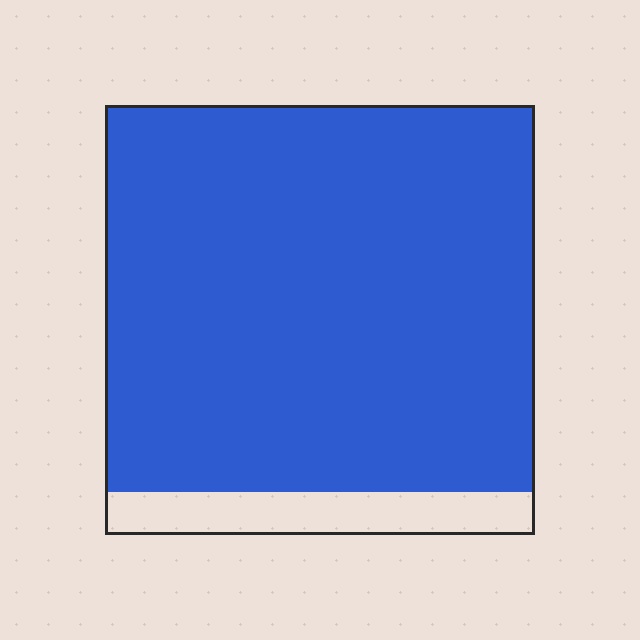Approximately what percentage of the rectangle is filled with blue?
Approximately 90%.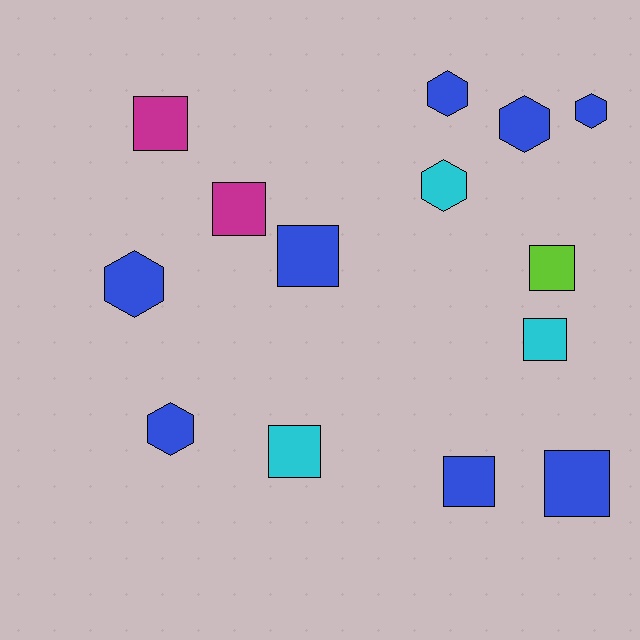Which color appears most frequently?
Blue, with 8 objects.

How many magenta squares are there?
There are 2 magenta squares.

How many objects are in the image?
There are 14 objects.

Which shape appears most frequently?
Square, with 8 objects.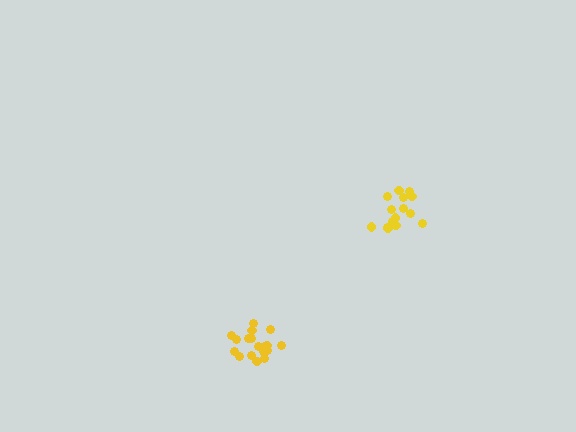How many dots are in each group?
Group 1: 19 dots, Group 2: 15 dots (34 total).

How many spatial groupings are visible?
There are 2 spatial groupings.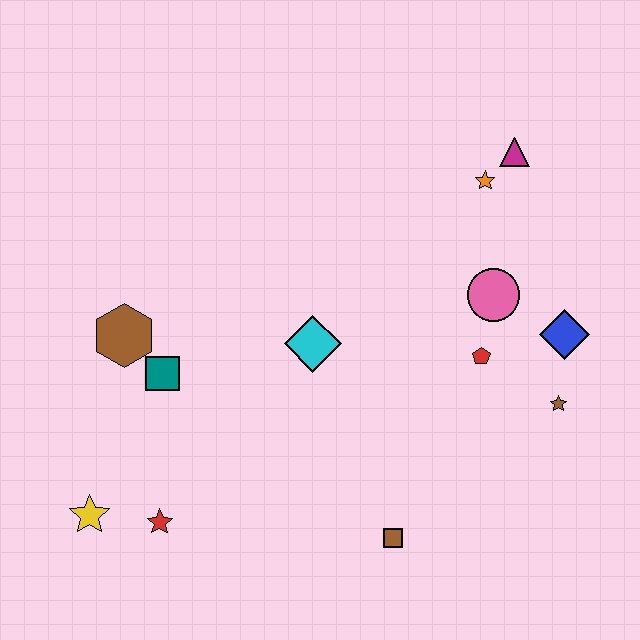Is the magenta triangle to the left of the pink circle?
No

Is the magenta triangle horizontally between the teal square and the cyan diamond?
No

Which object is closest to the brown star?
The blue diamond is closest to the brown star.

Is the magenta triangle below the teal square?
No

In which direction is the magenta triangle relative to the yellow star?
The magenta triangle is to the right of the yellow star.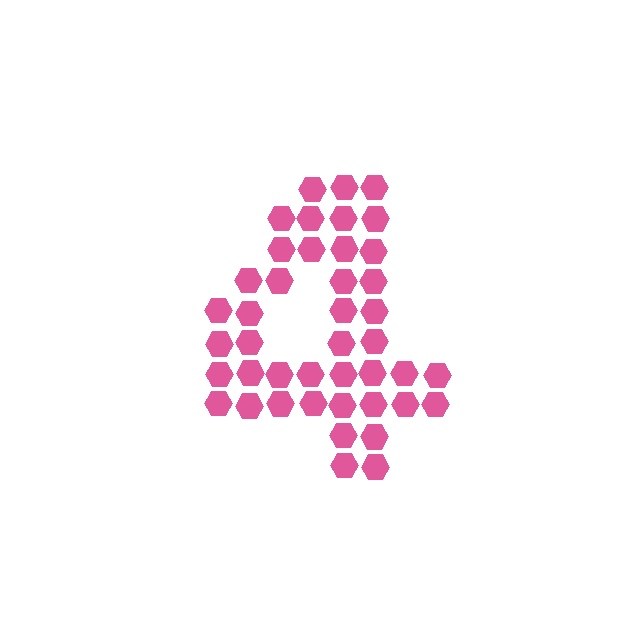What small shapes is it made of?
It is made of small hexagons.